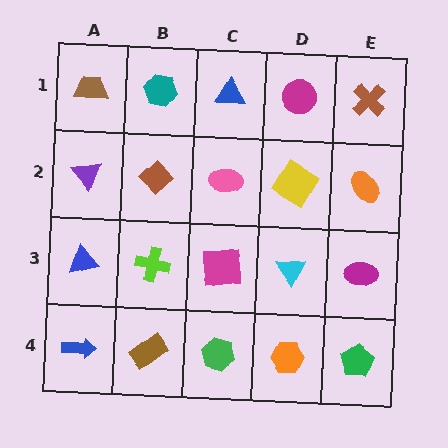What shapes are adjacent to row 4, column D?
A cyan triangle (row 3, column D), a green hexagon (row 4, column C), a green pentagon (row 4, column E).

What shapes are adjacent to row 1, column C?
A pink ellipse (row 2, column C), a teal hexagon (row 1, column B), a magenta circle (row 1, column D).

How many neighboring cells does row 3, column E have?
3.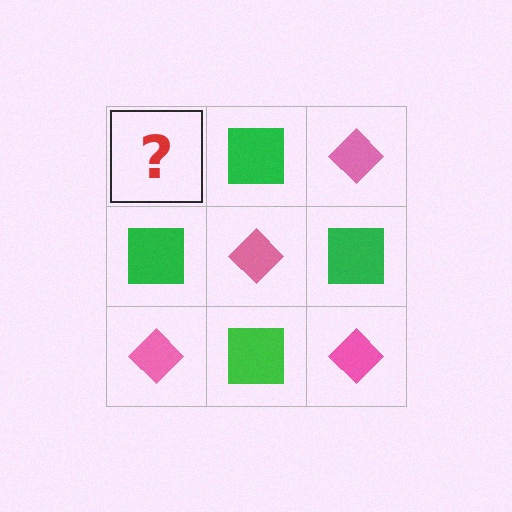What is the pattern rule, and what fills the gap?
The rule is that it alternates pink diamond and green square in a checkerboard pattern. The gap should be filled with a pink diamond.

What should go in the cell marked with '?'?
The missing cell should contain a pink diamond.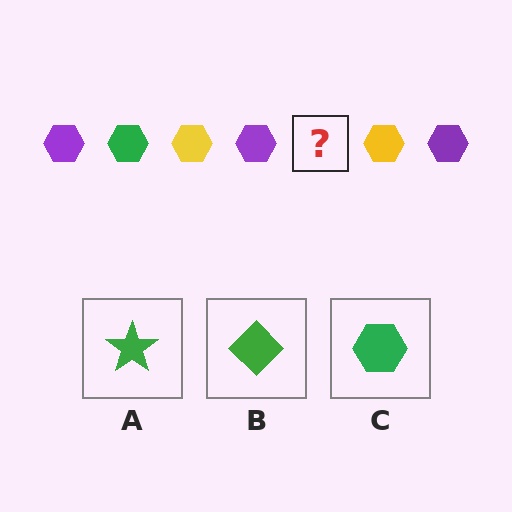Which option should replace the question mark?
Option C.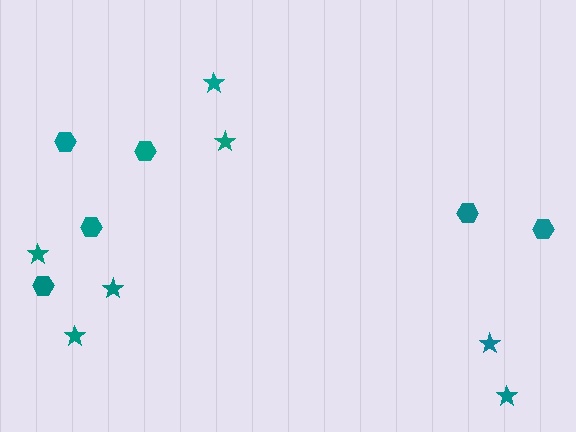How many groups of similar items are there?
There are 2 groups: one group of hexagons (6) and one group of stars (7).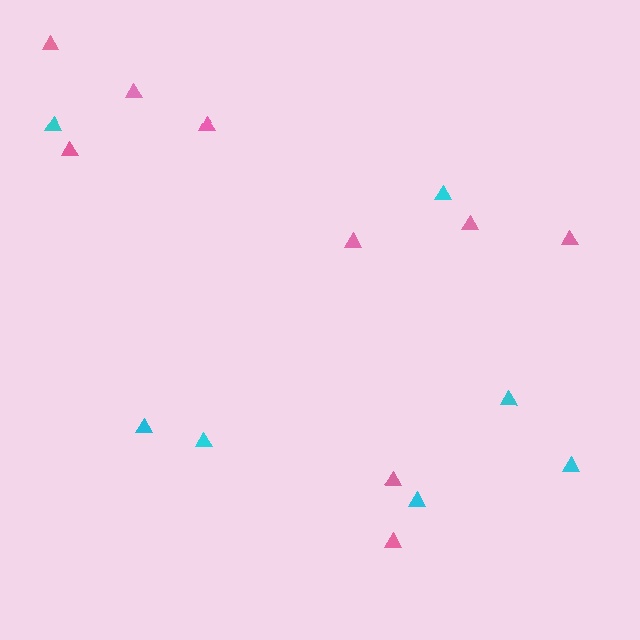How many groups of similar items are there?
There are 2 groups: one group of pink triangles (9) and one group of cyan triangles (7).